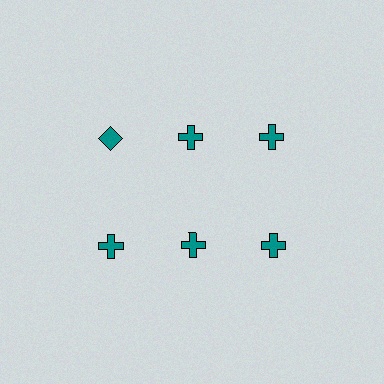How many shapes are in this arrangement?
There are 6 shapes arranged in a grid pattern.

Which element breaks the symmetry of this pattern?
The teal diamond in the top row, leftmost column breaks the symmetry. All other shapes are teal crosses.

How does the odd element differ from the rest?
It has a different shape: diamond instead of cross.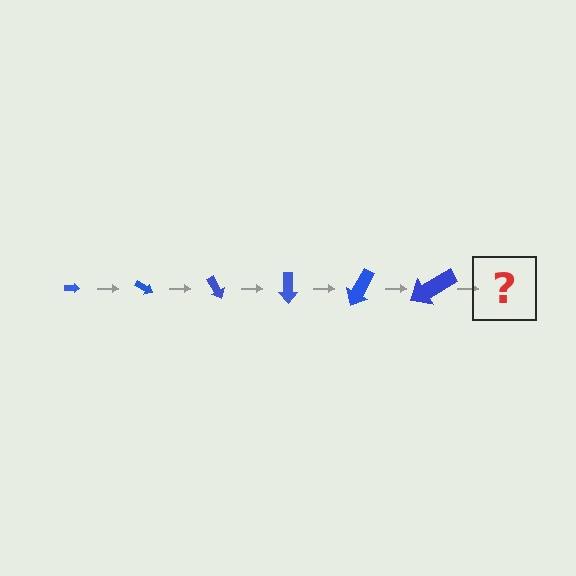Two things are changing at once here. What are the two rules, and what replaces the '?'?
The two rules are that the arrow grows larger each step and it rotates 30 degrees each step. The '?' should be an arrow, larger than the previous one and rotated 180 degrees from the start.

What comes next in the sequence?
The next element should be an arrow, larger than the previous one and rotated 180 degrees from the start.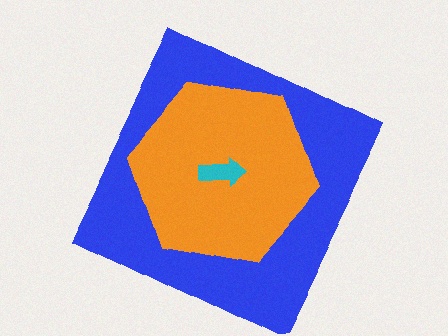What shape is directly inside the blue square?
The orange hexagon.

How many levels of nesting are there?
3.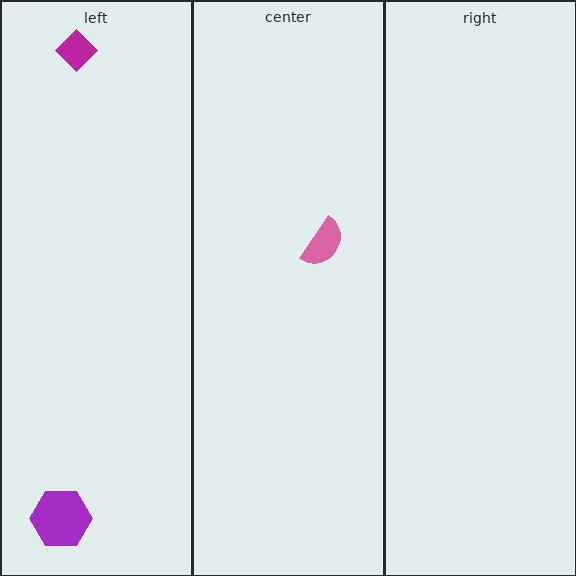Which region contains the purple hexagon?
The left region.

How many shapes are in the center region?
1.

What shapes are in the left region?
The purple hexagon, the magenta diamond.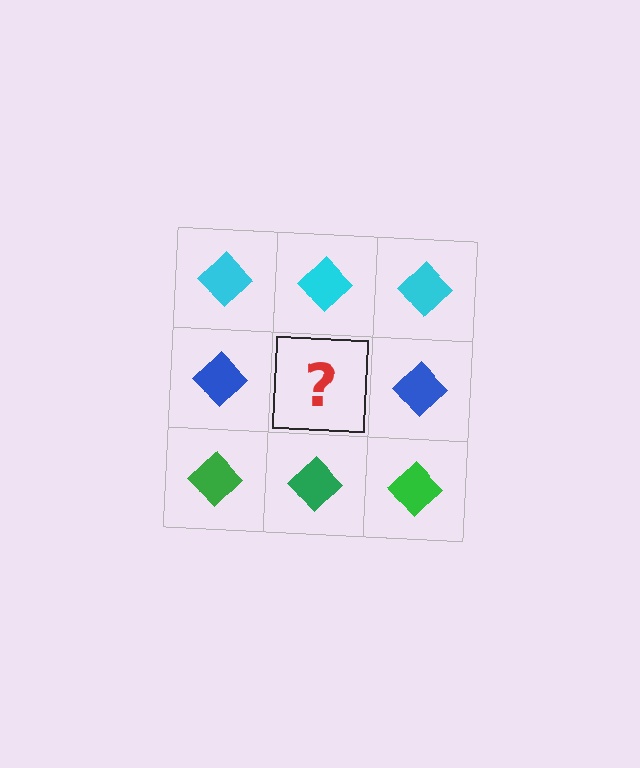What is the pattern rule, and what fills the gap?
The rule is that each row has a consistent color. The gap should be filled with a blue diamond.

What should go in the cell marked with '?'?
The missing cell should contain a blue diamond.